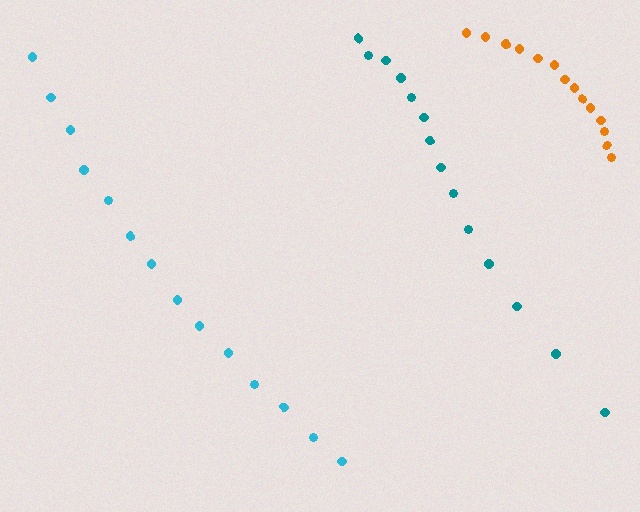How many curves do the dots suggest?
There are 3 distinct paths.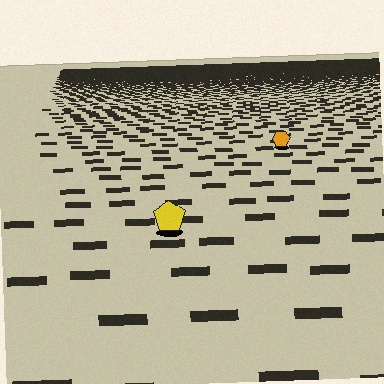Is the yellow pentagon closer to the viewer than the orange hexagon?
Yes. The yellow pentagon is closer — you can tell from the texture gradient: the ground texture is coarser near it.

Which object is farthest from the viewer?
The orange hexagon is farthest from the viewer. It appears smaller and the ground texture around it is denser.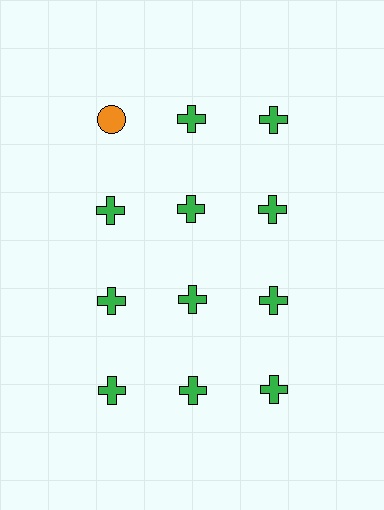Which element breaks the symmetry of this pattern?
The orange circle in the top row, leftmost column breaks the symmetry. All other shapes are green crosses.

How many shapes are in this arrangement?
There are 12 shapes arranged in a grid pattern.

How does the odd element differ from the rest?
It differs in both color (orange instead of green) and shape (circle instead of cross).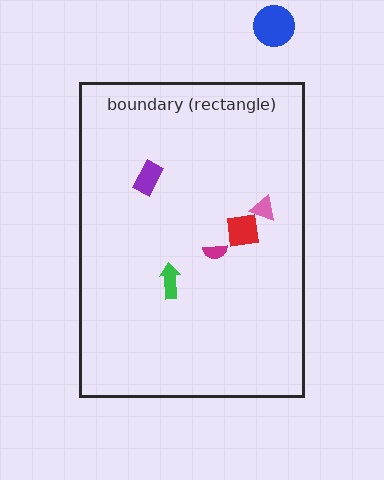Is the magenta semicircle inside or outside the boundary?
Inside.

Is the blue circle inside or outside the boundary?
Outside.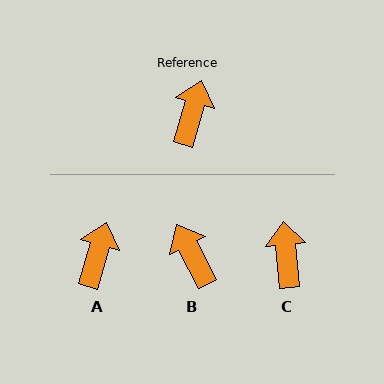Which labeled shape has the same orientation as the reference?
A.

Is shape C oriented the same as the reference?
No, it is off by about 21 degrees.